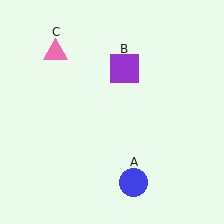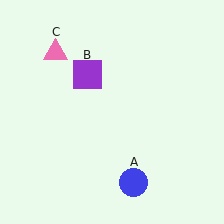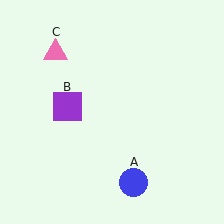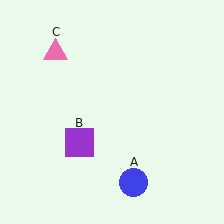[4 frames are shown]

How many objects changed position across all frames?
1 object changed position: purple square (object B).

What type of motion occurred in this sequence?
The purple square (object B) rotated counterclockwise around the center of the scene.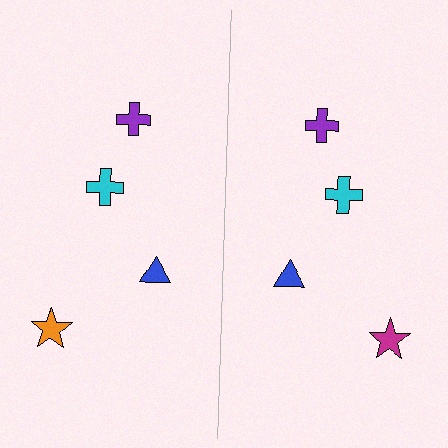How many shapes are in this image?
There are 8 shapes in this image.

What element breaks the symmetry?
The magenta star on the right side breaks the symmetry — its mirror counterpart is orange.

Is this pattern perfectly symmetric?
No, the pattern is not perfectly symmetric. The magenta star on the right side breaks the symmetry — its mirror counterpart is orange.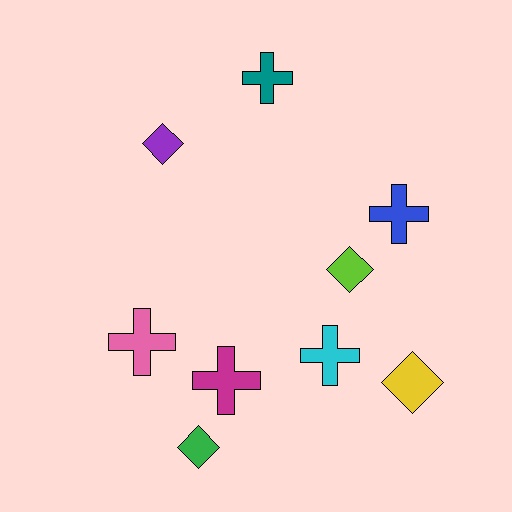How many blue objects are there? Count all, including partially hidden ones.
There is 1 blue object.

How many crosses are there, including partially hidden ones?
There are 5 crosses.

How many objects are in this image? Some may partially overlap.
There are 9 objects.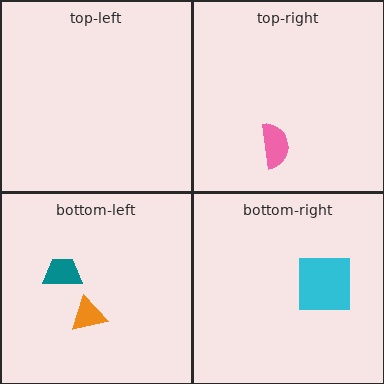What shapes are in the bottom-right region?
The cyan square.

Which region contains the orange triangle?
The bottom-left region.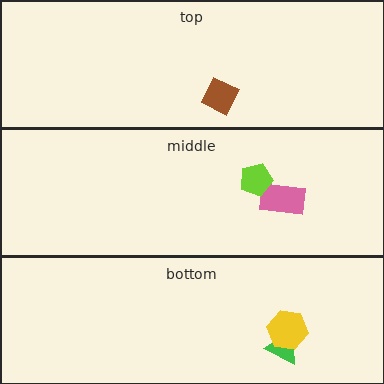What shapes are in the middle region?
The pink rectangle, the lime pentagon.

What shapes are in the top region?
The brown diamond.